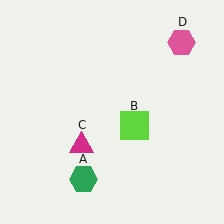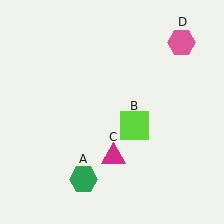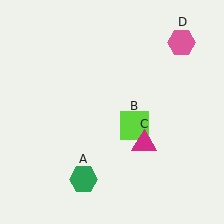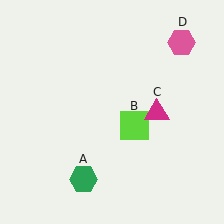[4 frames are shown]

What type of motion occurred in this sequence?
The magenta triangle (object C) rotated counterclockwise around the center of the scene.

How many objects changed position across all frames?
1 object changed position: magenta triangle (object C).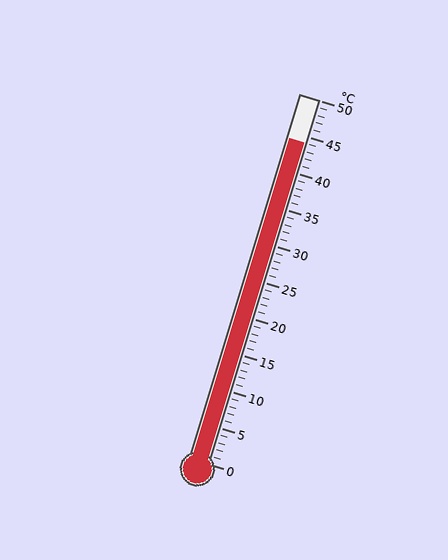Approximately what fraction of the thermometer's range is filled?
The thermometer is filled to approximately 90% of its range.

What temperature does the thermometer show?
The thermometer shows approximately 44°C.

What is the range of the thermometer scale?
The thermometer scale ranges from 0°C to 50°C.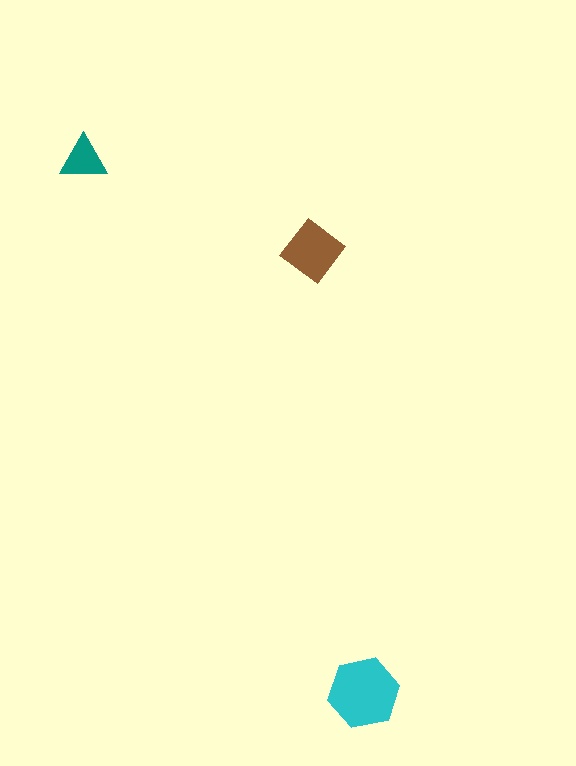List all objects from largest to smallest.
The cyan hexagon, the brown diamond, the teal triangle.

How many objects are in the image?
There are 3 objects in the image.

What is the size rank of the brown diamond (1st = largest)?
2nd.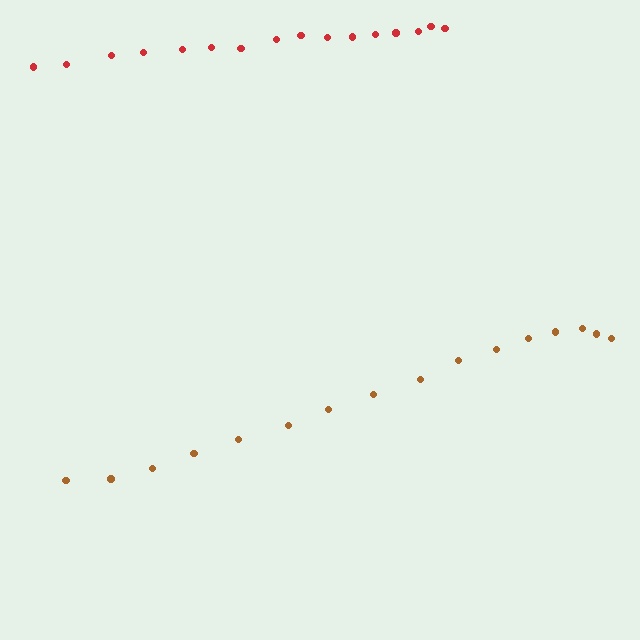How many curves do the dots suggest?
There are 2 distinct paths.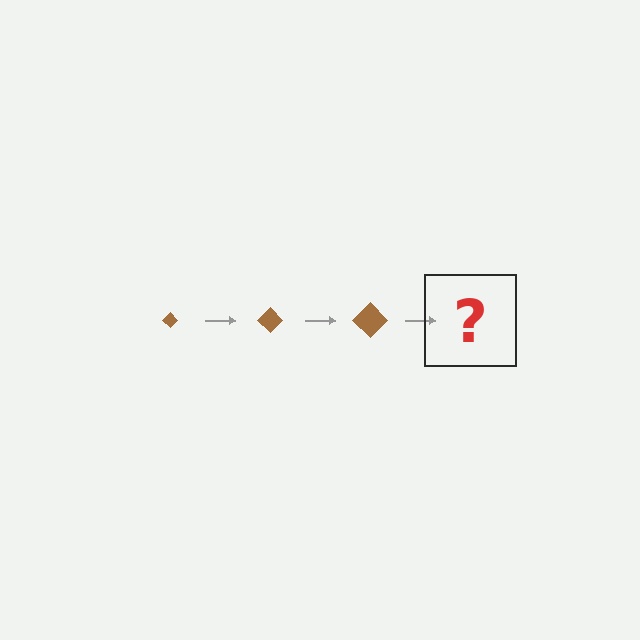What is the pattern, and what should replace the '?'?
The pattern is that the diamond gets progressively larger each step. The '?' should be a brown diamond, larger than the previous one.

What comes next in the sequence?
The next element should be a brown diamond, larger than the previous one.